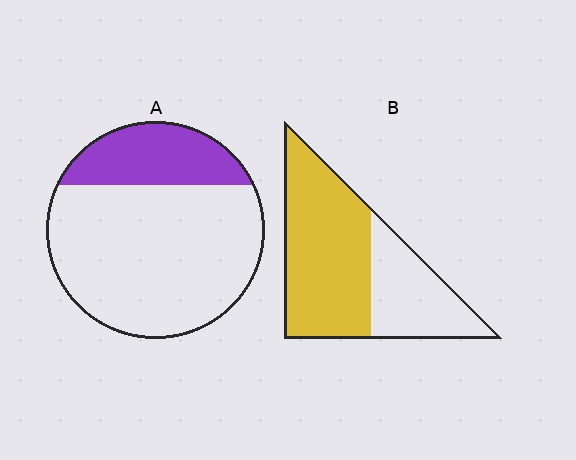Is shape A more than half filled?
No.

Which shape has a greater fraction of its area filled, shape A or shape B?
Shape B.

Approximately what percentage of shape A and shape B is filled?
A is approximately 25% and B is approximately 65%.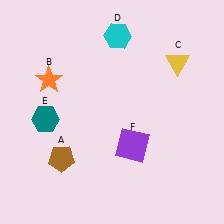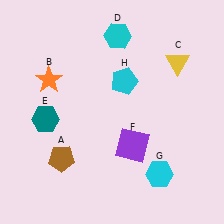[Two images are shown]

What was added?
A cyan hexagon (G), a cyan pentagon (H) were added in Image 2.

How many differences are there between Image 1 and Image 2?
There are 2 differences between the two images.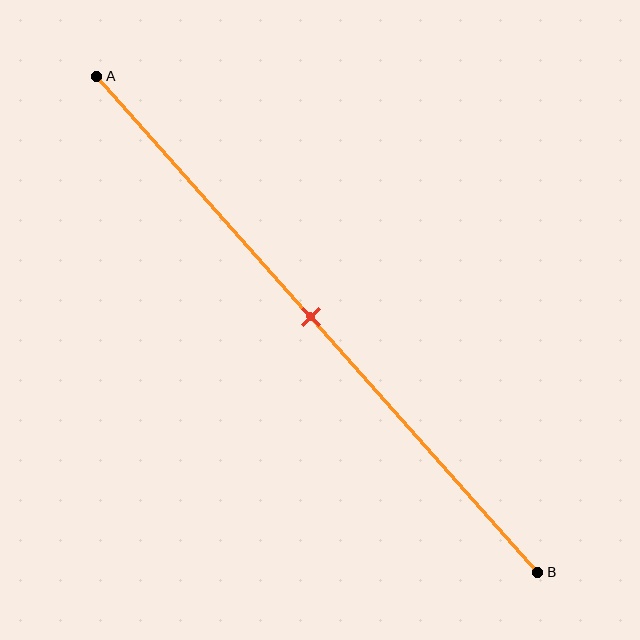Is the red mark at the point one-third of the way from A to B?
No, the mark is at about 50% from A, not at the 33% one-third point.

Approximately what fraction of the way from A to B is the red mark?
The red mark is approximately 50% of the way from A to B.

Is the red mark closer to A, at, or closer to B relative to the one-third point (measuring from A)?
The red mark is closer to point B than the one-third point of segment AB.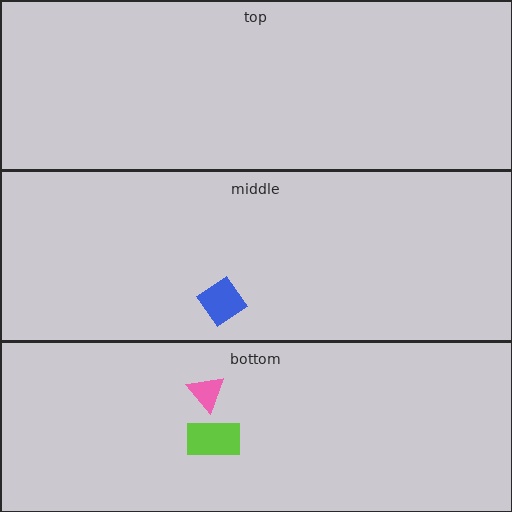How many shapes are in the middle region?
1.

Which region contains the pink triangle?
The bottom region.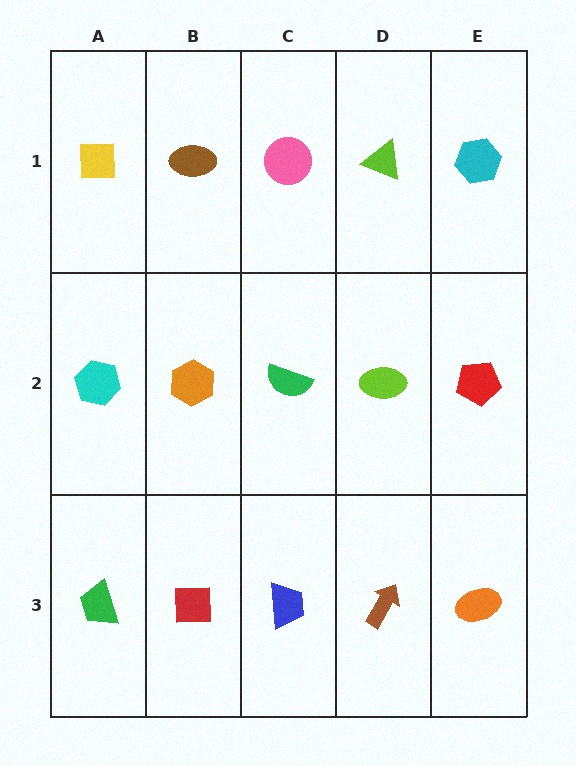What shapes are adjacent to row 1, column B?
An orange hexagon (row 2, column B), a yellow square (row 1, column A), a pink circle (row 1, column C).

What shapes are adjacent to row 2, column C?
A pink circle (row 1, column C), a blue trapezoid (row 3, column C), an orange hexagon (row 2, column B), a lime ellipse (row 2, column D).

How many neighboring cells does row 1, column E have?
2.